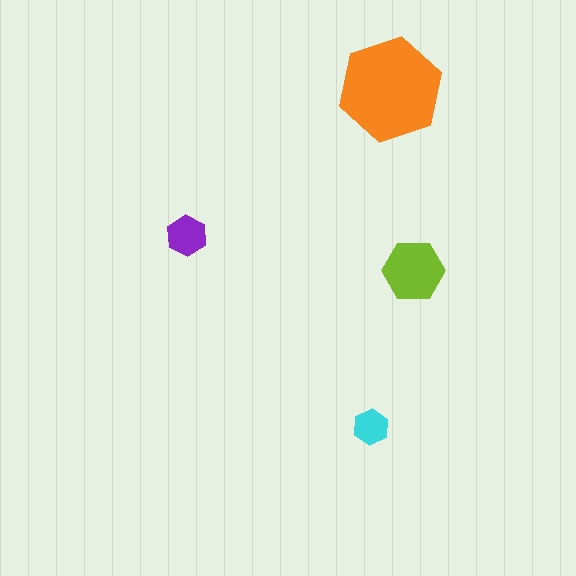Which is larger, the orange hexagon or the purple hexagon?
The orange one.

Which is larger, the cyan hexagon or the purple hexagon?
The purple one.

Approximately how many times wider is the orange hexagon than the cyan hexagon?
About 3 times wider.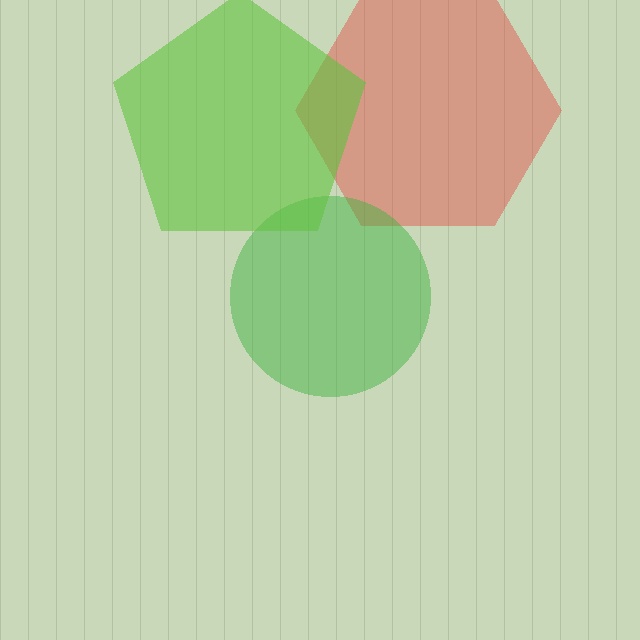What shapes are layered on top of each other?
The layered shapes are: a red hexagon, a green circle, a lime pentagon.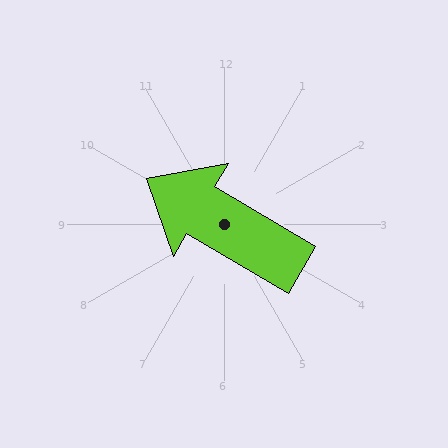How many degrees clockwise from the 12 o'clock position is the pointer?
Approximately 300 degrees.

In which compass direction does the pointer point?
Northwest.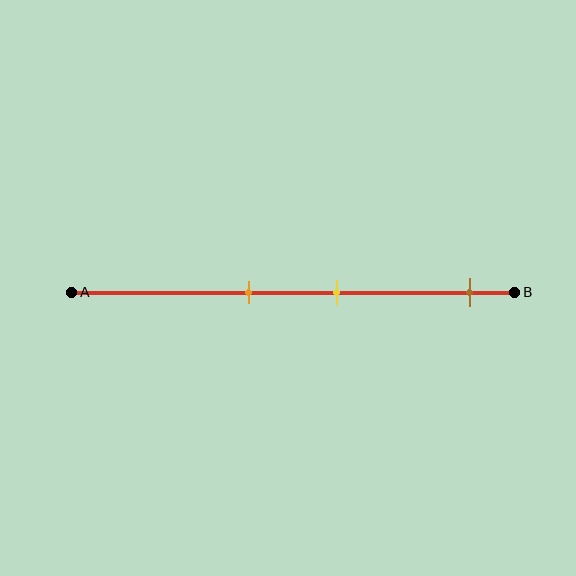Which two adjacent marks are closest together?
The orange and yellow marks are the closest adjacent pair.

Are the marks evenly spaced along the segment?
No, the marks are not evenly spaced.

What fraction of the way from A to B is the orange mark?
The orange mark is approximately 40% (0.4) of the way from A to B.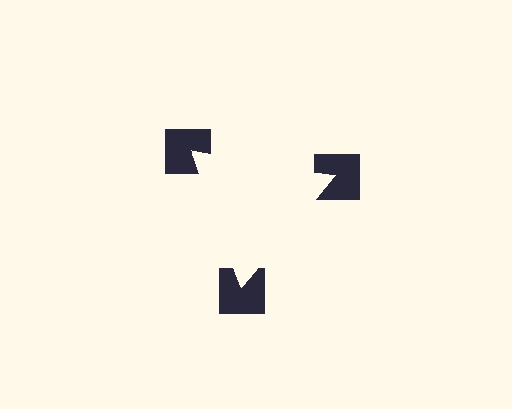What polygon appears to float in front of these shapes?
An illusory triangle — its edges are inferred from the aligned wedge cuts in the notched squares, not physically drawn.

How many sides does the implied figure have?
3 sides.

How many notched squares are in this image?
There are 3 — one at each vertex of the illusory triangle.